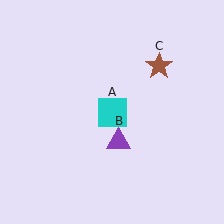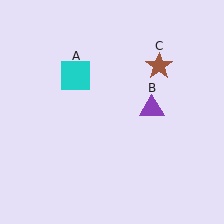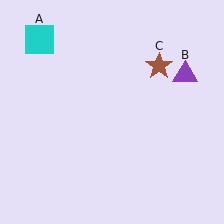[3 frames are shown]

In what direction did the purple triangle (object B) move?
The purple triangle (object B) moved up and to the right.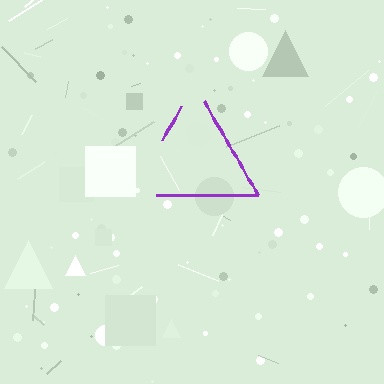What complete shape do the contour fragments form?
The contour fragments form a triangle.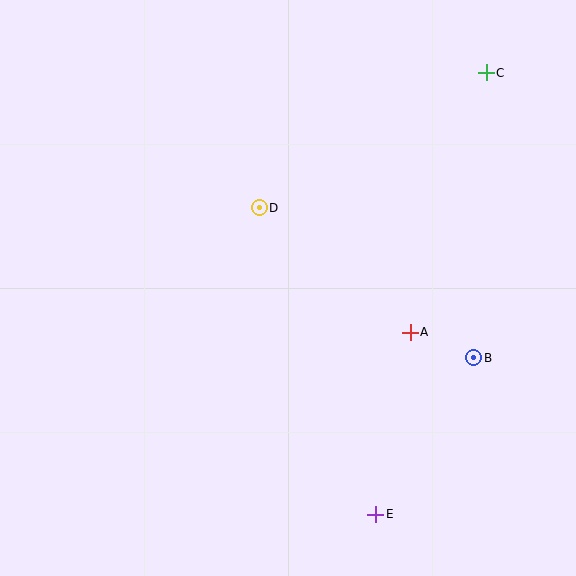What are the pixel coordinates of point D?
Point D is at (259, 208).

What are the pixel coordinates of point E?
Point E is at (376, 514).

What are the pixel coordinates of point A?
Point A is at (410, 332).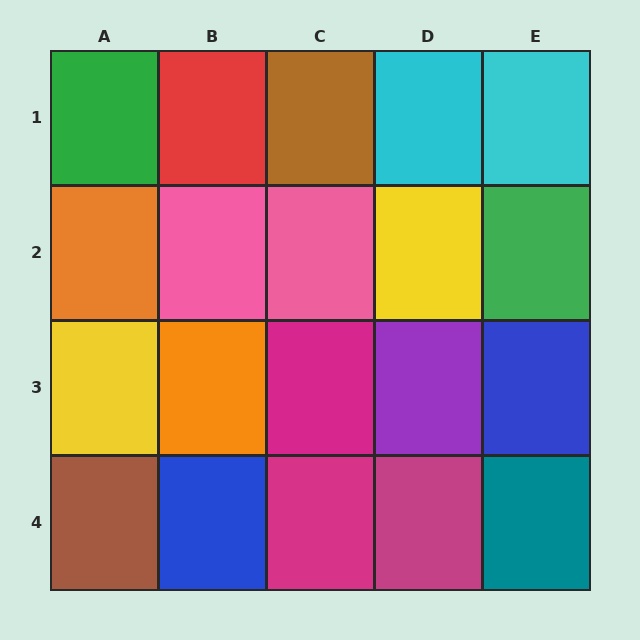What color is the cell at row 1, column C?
Brown.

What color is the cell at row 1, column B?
Red.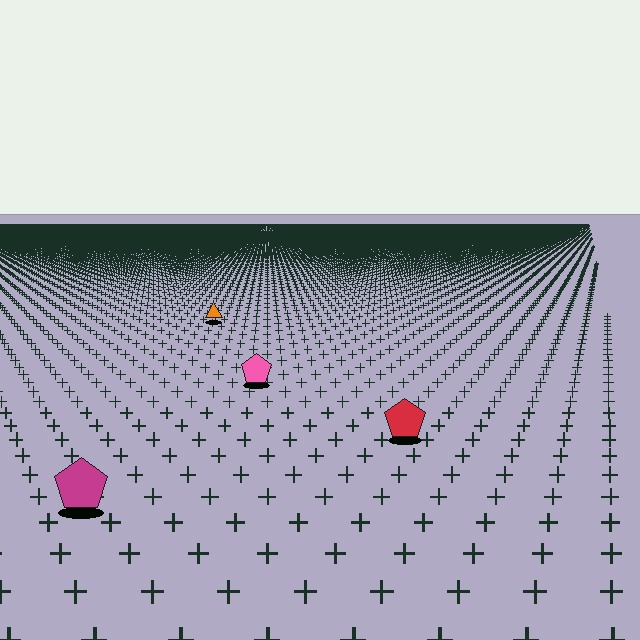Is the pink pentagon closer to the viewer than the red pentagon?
No. The red pentagon is closer — you can tell from the texture gradient: the ground texture is coarser near it.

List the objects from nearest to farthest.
From nearest to farthest: the magenta pentagon, the red pentagon, the pink pentagon, the orange triangle.